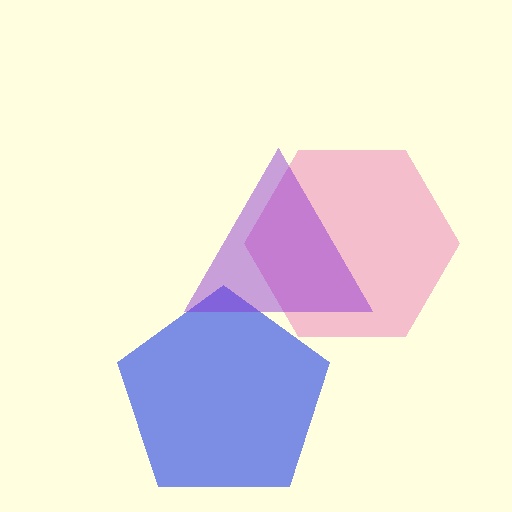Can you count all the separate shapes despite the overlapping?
Yes, there are 3 separate shapes.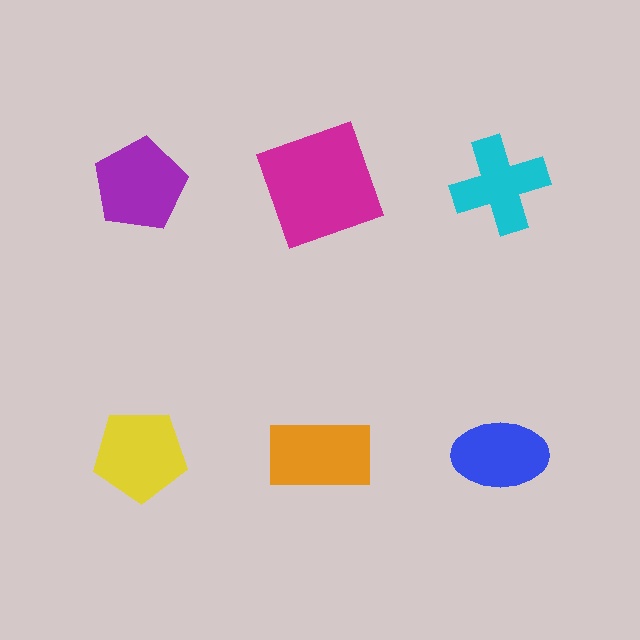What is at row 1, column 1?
A purple pentagon.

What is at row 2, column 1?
A yellow pentagon.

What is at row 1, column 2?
A magenta square.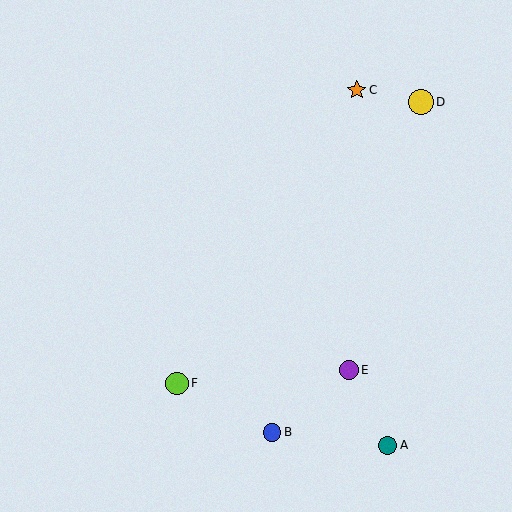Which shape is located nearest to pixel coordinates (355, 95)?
The orange star (labeled C) at (357, 90) is nearest to that location.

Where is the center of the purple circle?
The center of the purple circle is at (349, 370).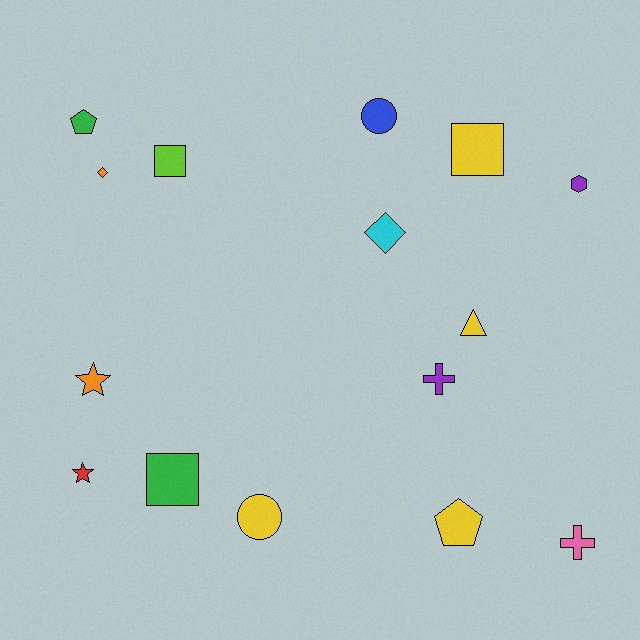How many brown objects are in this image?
There are no brown objects.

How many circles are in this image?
There are 2 circles.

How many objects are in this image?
There are 15 objects.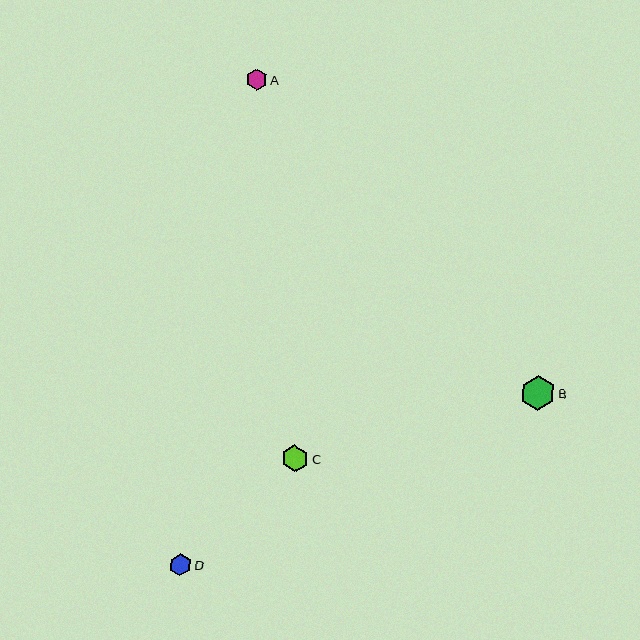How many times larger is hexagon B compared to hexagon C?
Hexagon B is approximately 1.3 times the size of hexagon C.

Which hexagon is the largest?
Hexagon B is the largest with a size of approximately 35 pixels.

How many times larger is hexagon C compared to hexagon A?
Hexagon C is approximately 1.3 times the size of hexagon A.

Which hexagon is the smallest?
Hexagon A is the smallest with a size of approximately 22 pixels.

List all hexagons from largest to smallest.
From largest to smallest: B, C, D, A.